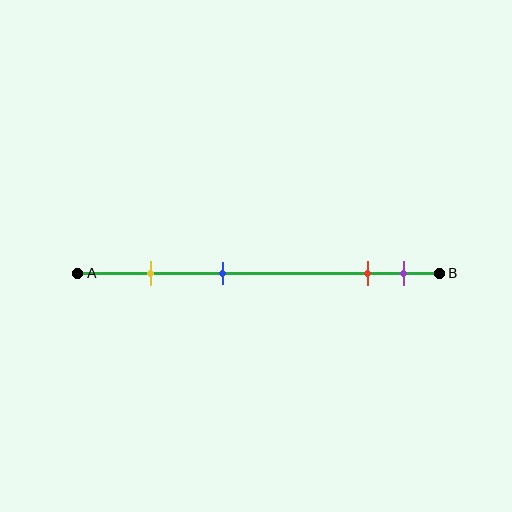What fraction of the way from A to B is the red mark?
The red mark is approximately 80% (0.8) of the way from A to B.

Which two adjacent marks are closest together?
The red and purple marks are the closest adjacent pair.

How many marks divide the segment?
There are 4 marks dividing the segment.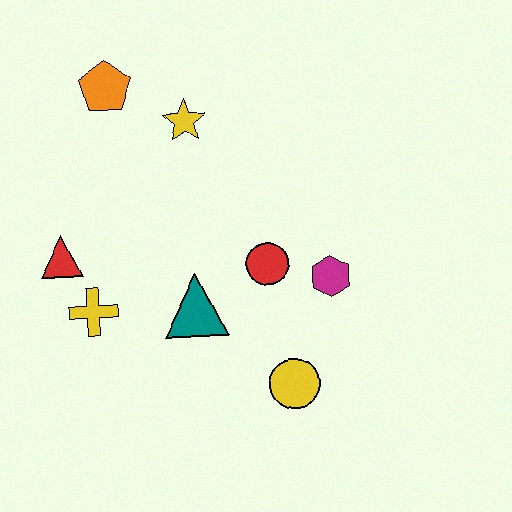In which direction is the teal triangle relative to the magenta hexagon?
The teal triangle is to the left of the magenta hexagon.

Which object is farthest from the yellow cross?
The magenta hexagon is farthest from the yellow cross.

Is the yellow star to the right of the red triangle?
Yes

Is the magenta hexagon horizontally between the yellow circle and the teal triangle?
No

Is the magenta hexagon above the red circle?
No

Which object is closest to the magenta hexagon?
The red circle is closest to the magenta hexagon.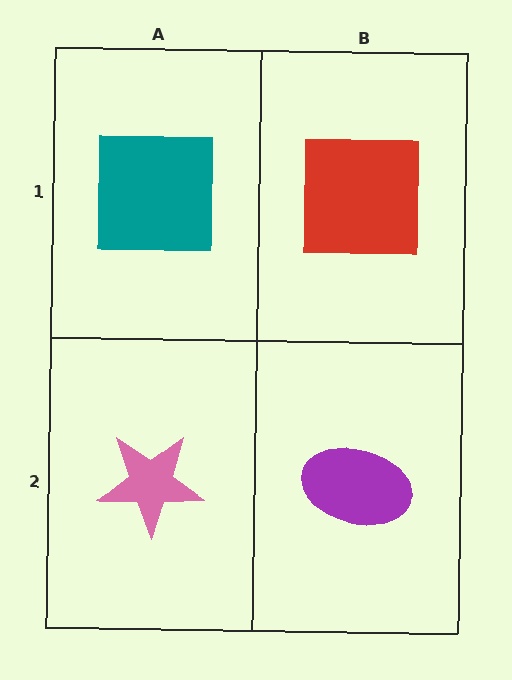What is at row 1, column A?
A teal square.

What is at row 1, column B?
A red square.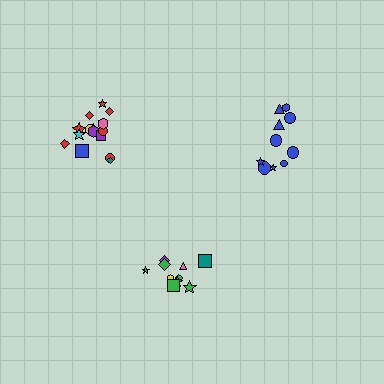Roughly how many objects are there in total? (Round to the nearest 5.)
Roughly 35 objects in total.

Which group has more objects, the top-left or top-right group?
The top-left group.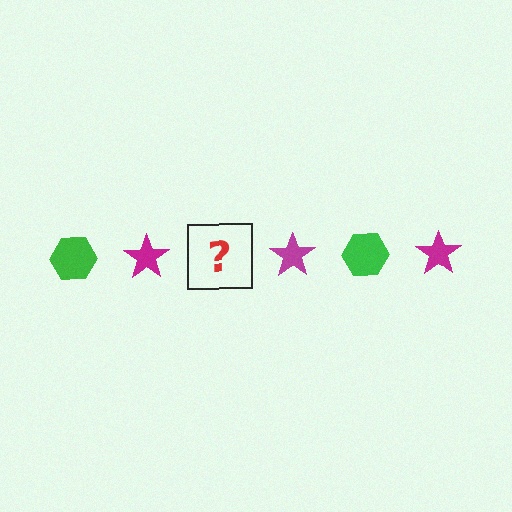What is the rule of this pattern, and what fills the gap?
The rule is that the pattern alternates between green hexagon and magenta star. The gap should be filled with a green hexagon.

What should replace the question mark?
The question mark should be replaced with a green hexagon.